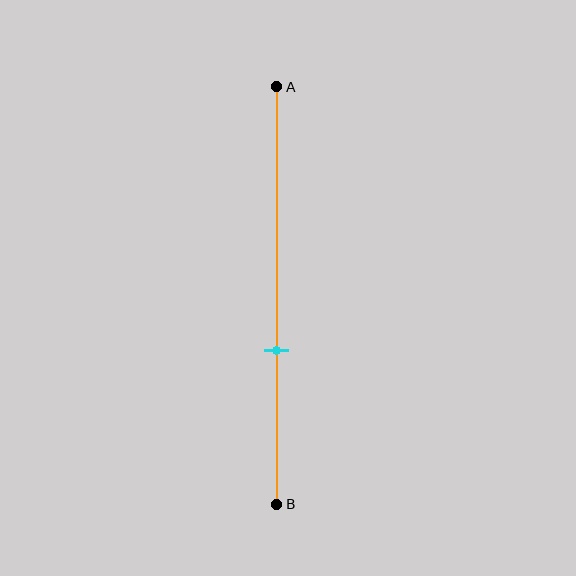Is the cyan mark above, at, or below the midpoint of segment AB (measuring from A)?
The cyan mark is below the midpoint of segment AB.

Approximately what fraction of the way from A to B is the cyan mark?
The cyan mark is approximately 65% of the way from A to B.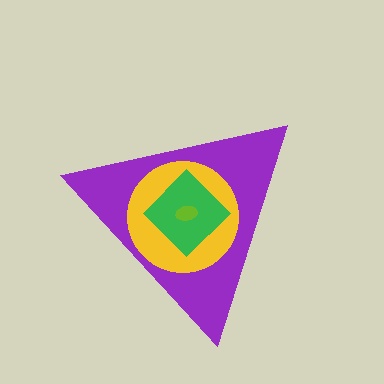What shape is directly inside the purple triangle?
The yellow circle.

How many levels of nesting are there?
4.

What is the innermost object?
The lime ellipse.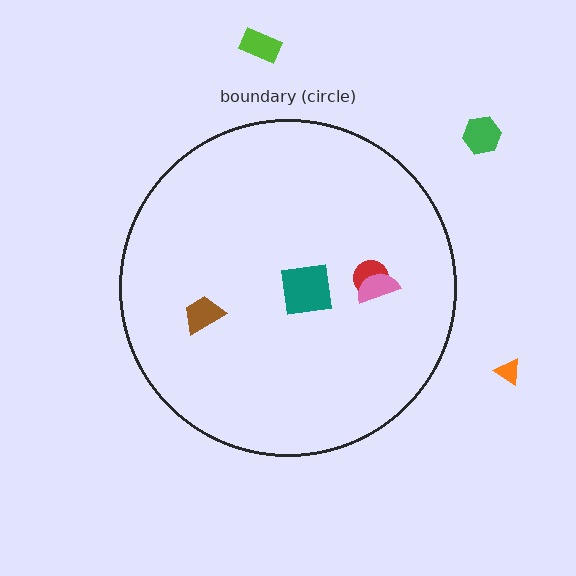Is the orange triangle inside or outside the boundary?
Outside.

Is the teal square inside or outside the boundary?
Inside.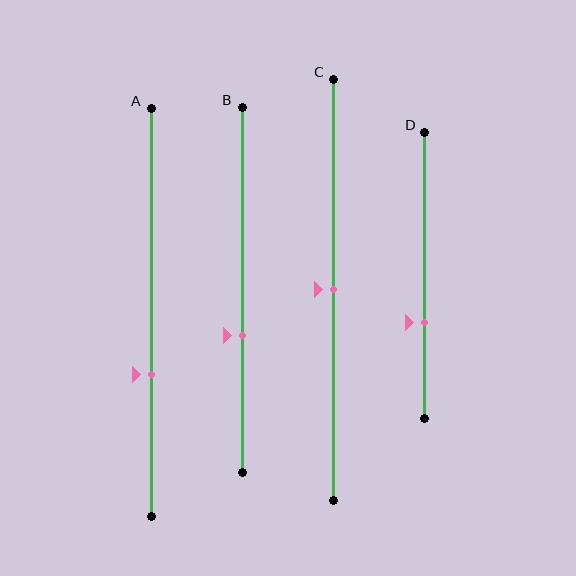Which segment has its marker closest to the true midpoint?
Segment C has its marker closest to the true midpoint.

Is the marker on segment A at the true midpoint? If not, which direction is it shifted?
No, the marker on segment A is shifted downward by about 15% of the segment length.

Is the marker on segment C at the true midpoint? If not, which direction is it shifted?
Yes, the marker on segment C is at the true midpoint.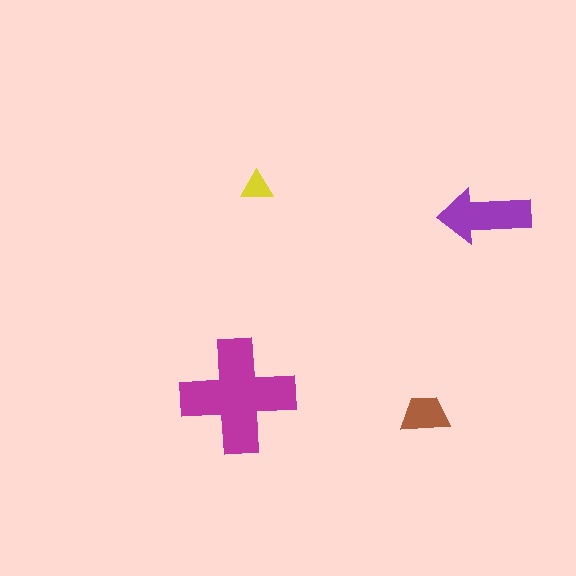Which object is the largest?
The magenta cross.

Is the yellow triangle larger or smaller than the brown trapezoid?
Smaller.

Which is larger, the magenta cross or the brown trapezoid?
The magenta cross.